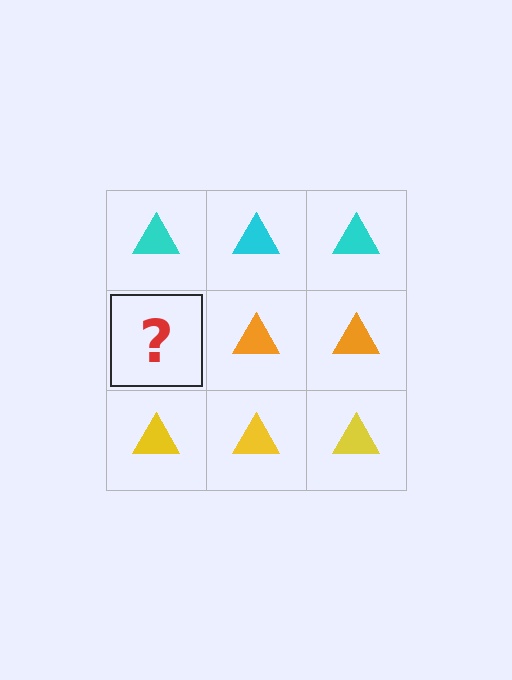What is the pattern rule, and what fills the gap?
The rule is that each row has a consistent color. The gap should be filled with an orange triangle.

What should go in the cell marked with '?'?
The missing cell should contain an orange triangle.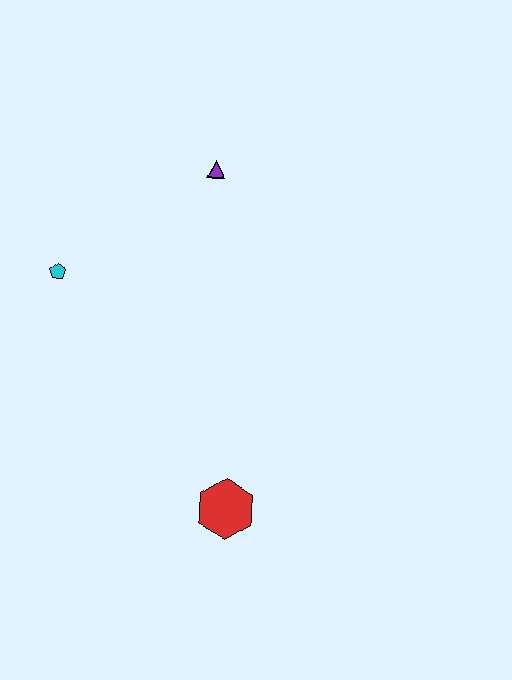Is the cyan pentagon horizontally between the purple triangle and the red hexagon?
No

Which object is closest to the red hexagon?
The cyan pentagon is closest to the red hexagon.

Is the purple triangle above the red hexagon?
Yes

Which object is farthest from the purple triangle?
The red hexagon is farthest from the purple triangle.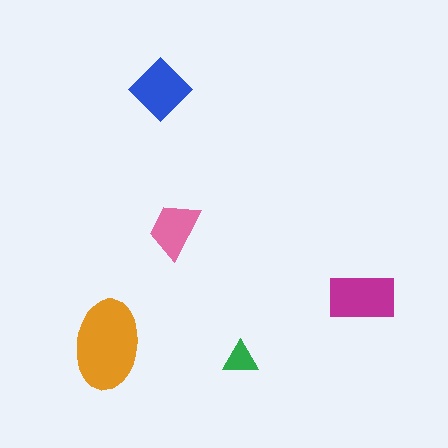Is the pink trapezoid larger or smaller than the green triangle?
Larger.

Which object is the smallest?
The green triangle.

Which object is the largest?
The orange ellipse.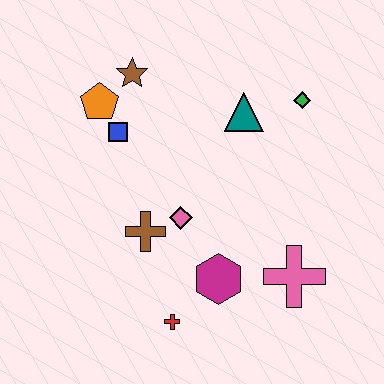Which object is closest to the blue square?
The orange pentagon is closest to the blue square.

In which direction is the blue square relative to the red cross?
The blue square is above the red cross.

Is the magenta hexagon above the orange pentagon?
No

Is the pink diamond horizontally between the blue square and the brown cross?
No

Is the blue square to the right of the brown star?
No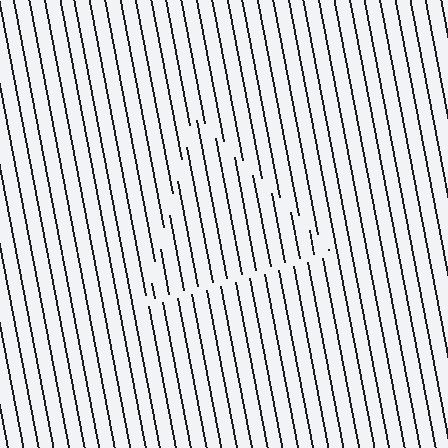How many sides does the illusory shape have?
3 sides — the line-ends trace a triangle.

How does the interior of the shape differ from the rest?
The interior of the shape contains the same grating, shifted by half a period — the contour is defined by the phase discontinuity where line-ends from the inner and outer gratings abut.